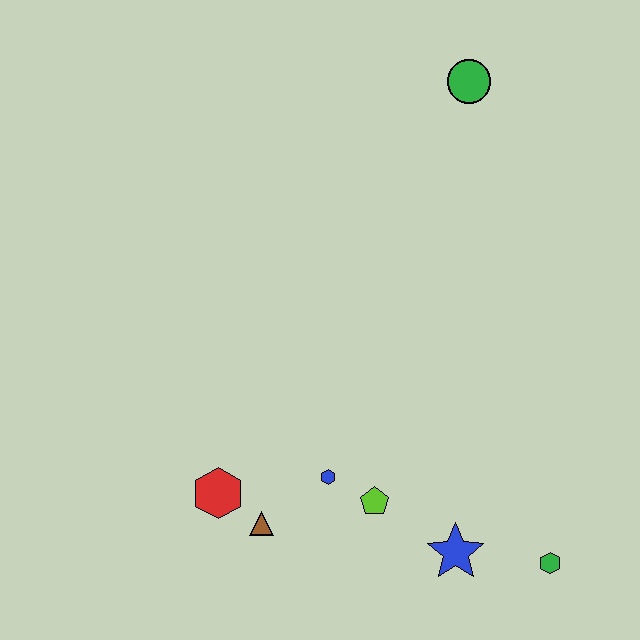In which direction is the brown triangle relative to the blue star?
The brown triangle is to the left of the blue star.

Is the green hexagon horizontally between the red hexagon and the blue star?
No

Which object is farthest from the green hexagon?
The green circle is farthest from the green hexagon.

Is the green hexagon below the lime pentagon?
Yes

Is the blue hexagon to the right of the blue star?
No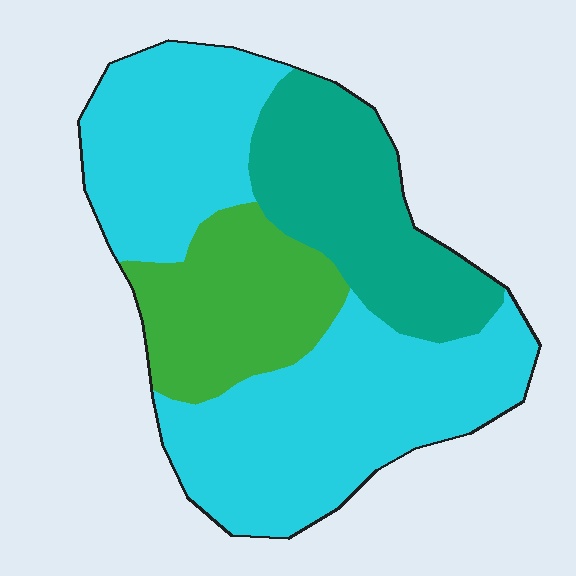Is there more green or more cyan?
Cyan.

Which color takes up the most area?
Cyan, at roughly 55%.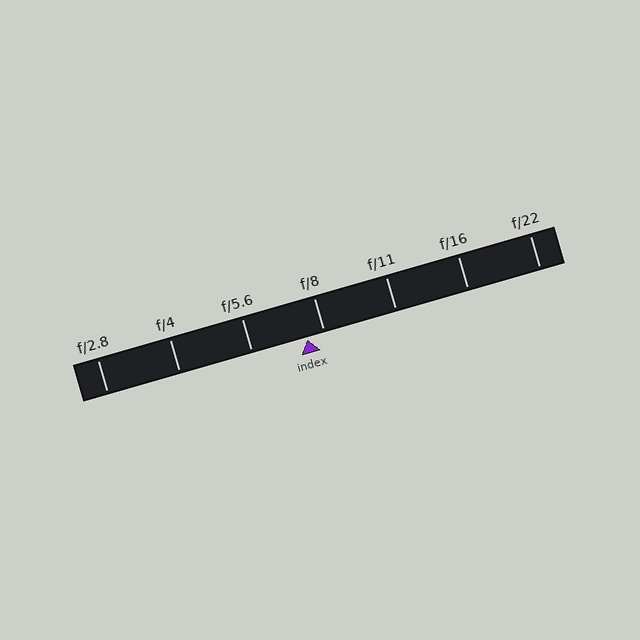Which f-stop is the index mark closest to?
The index mark is closest to f/8.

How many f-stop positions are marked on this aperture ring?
There are 7 f-stop positions marked.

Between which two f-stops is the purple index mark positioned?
The index mark is between f/5.6 and f/8.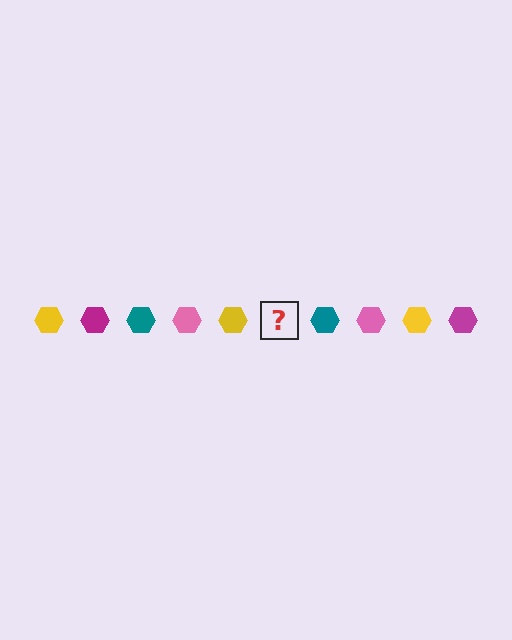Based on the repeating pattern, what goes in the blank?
The blank should be a magenta hexagon.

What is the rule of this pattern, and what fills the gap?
The rule is that the pattern cycles through yellow, magenta, teal, pink hexagons. The gap should be filled with a magenta hexagon.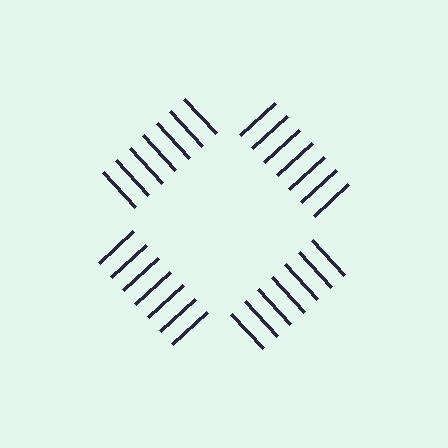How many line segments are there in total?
28 — 7 along each of the 4 edges.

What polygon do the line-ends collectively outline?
An illusory square — the line segments terminate on its edges but no continuous stroke is drawn.